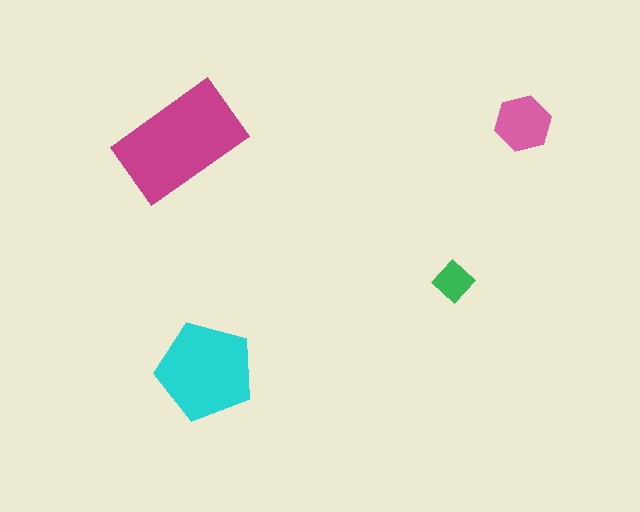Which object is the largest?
The magenta rectangle.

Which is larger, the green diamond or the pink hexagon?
The pink hexagon.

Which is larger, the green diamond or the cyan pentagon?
The cyan pentagon.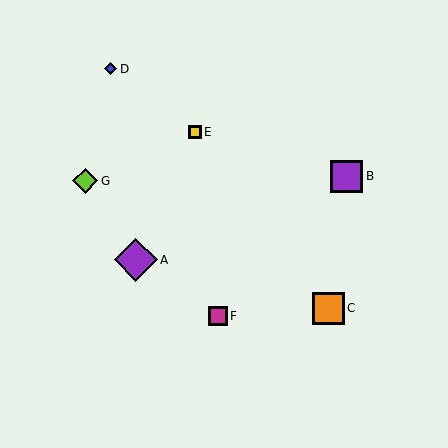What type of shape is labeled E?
Shape E is a yellow square.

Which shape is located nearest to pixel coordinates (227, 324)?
The magenta square (labeled F) at (218, 316) is nearest to that location.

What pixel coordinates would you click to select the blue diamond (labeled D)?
Click at (111, 69) to select the blue diamond D.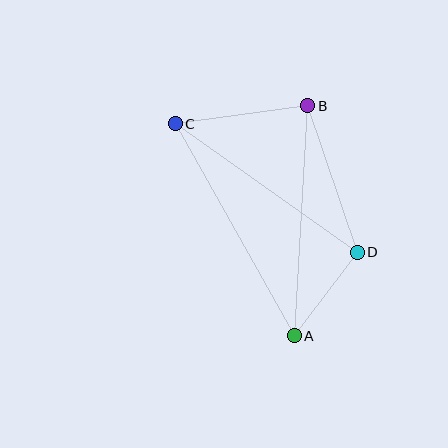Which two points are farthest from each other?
Points A and C are farthest from each other.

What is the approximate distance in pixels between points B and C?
The distance between B and C is approximately 134 pixels.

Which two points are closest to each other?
Points A and D are closest to each other.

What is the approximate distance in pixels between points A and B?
The distance between A and B is approximately 230 pixels.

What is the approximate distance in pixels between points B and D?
The distance between B and D is approximately 155 pixels.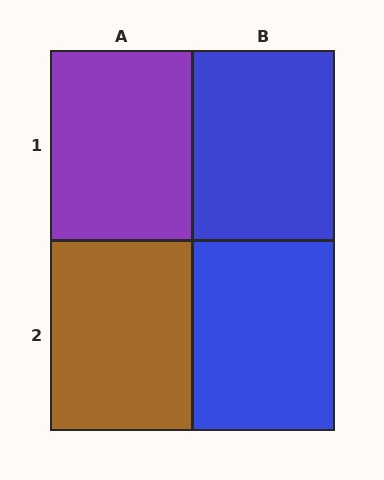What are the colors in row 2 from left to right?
Brown, blue.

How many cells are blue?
2 cells are blue.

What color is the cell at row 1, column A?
Purple.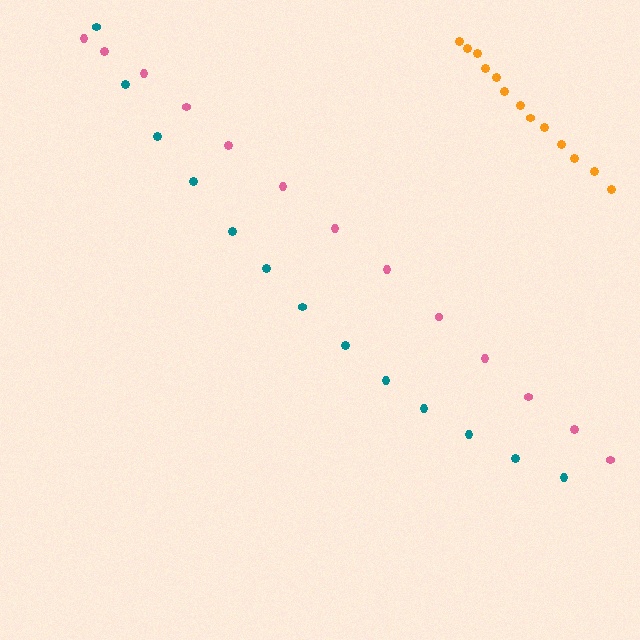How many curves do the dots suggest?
There are 3 distinct paths.